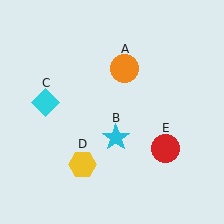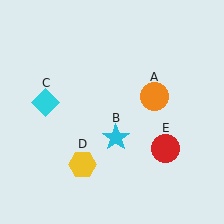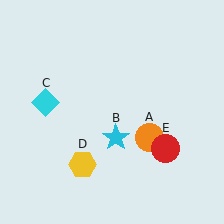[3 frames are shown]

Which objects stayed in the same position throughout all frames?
Cyan star (object B) and cyan diamond (object C) and yellow hexagon (object D) and red circle (object E) remained stationary.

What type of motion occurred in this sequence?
The orange circle (object A) rotated clockwise around the center of the scene.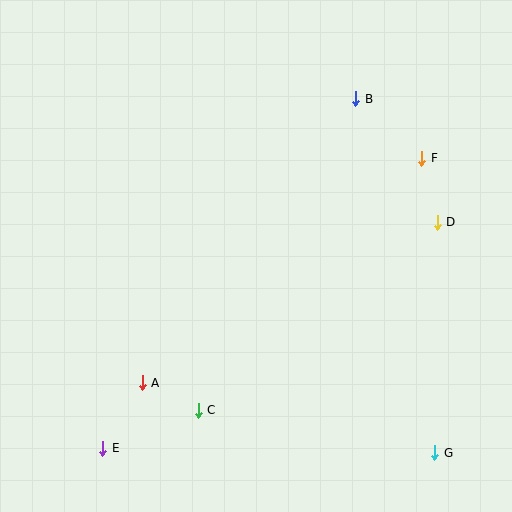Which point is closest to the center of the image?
Point C at (198, 410) is closest to the center.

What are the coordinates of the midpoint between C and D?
The midpoint between C and D is at (318, 316).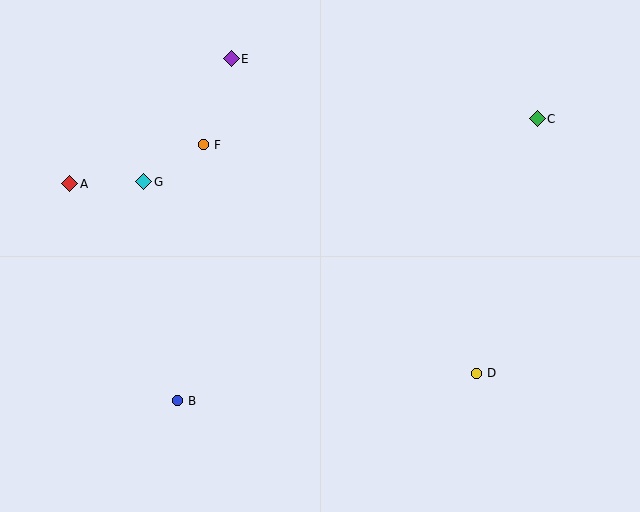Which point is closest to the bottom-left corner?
Point B is closest to the bottom-left corner.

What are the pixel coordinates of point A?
Point A is at (70, 184).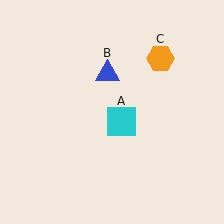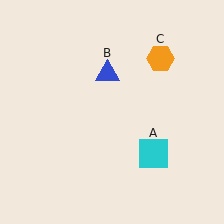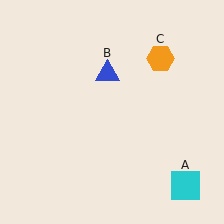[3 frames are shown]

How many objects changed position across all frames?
1 object changed position: cyan square (object A).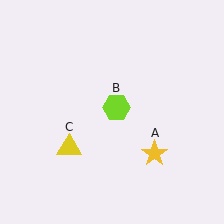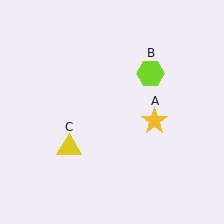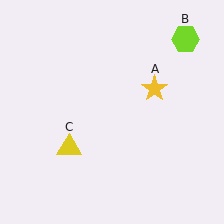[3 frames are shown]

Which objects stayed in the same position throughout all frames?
Yellow triangle (object C) remained stationary.